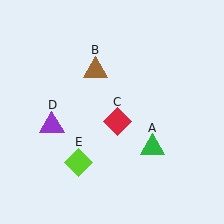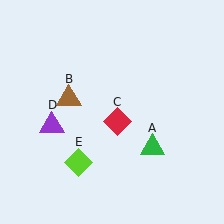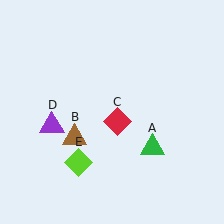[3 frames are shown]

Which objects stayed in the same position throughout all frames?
Green triangle (object A) and red diamond (object C) and purple triangle (object D) and lime diamond (object E) remained stationary.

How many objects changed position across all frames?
1 object changed position: brown triangle (object B).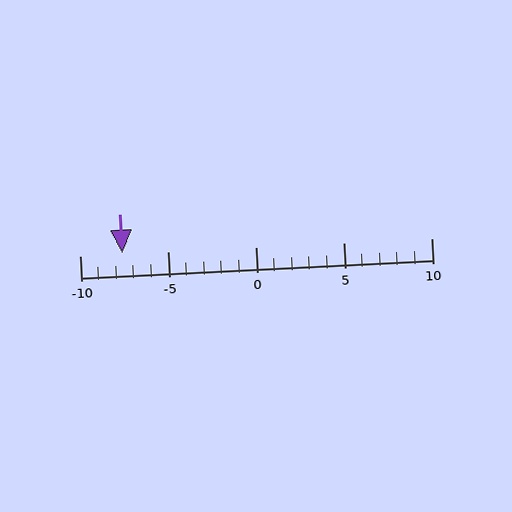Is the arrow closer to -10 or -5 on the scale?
The arrow is closer to -10.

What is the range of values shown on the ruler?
The ruler shows values from -10 to 10.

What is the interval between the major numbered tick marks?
The major tick marks are spaced 5 units apart.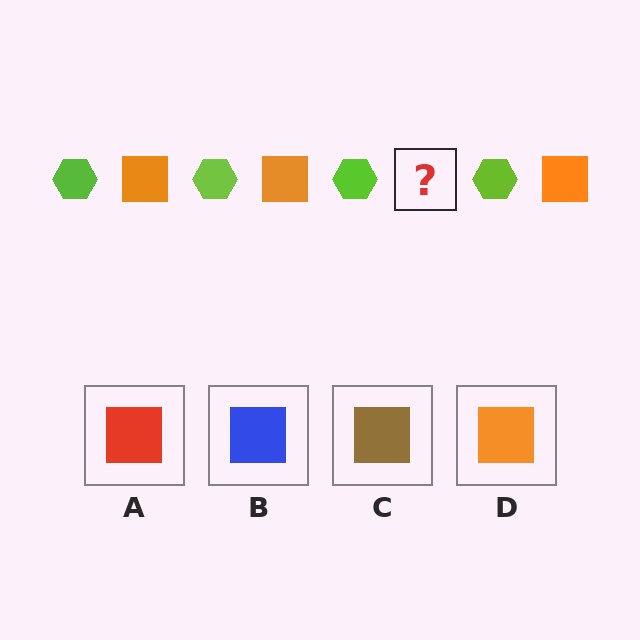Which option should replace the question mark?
Option D.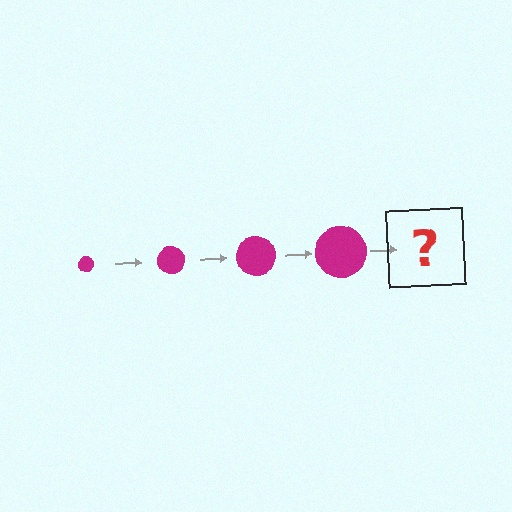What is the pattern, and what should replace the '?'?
The pattern is that the circle gets progressively larger each step. The '?' should be a magenta circle, larger than the previous one.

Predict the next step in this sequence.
The next step is a magenta circle, larger than the previous one.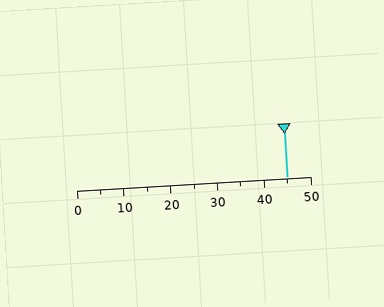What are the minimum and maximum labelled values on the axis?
The axis runs from 0 to 50.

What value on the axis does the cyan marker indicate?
The marker indicates approximately 45.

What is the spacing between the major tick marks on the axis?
The major ticks are spaced 10 apart.